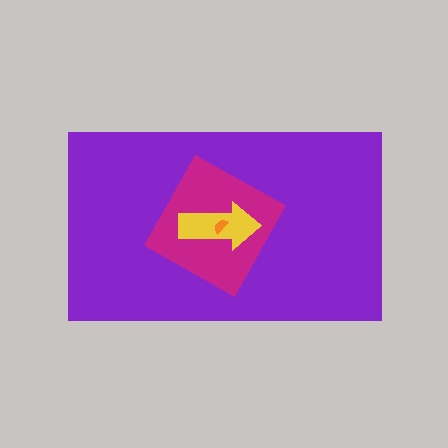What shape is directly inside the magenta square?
The yellow arrow.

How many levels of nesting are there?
4.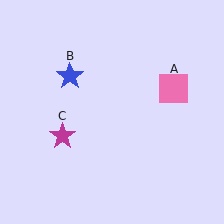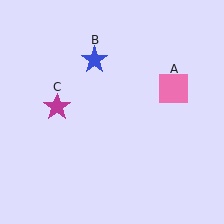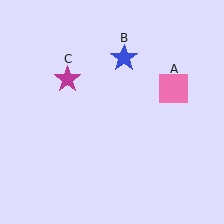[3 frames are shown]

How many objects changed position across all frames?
2 objects changed position: blue star (object B), magenta star (object C).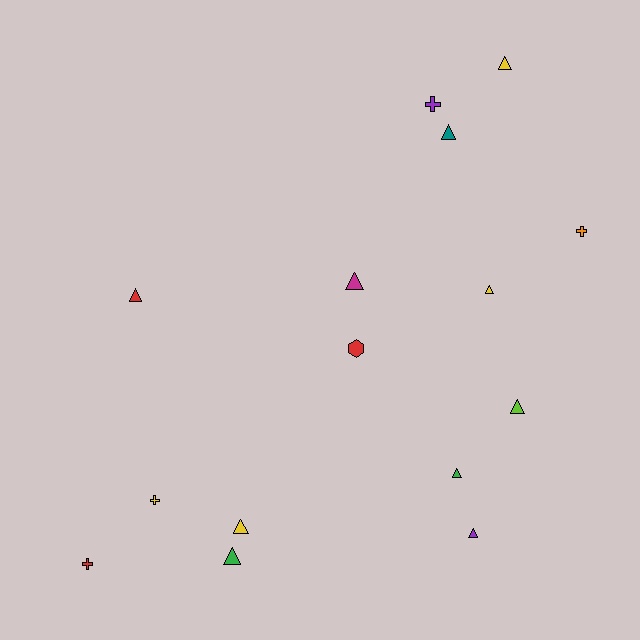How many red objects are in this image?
There are 3 red objects.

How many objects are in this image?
There are 15 objects.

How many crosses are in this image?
There are 4 crosses.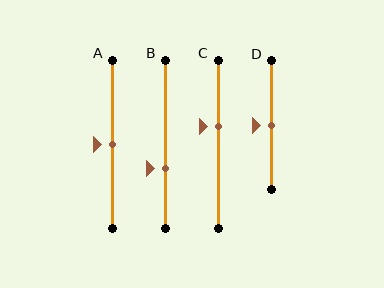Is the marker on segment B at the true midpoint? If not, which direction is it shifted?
No, the marker on segment B is shifted downward by about 15% of the segment length.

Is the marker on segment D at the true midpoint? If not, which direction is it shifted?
Yes, the marker on segment D is at the true midpoint.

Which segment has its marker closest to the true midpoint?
Segment A has its marker closest to the true midpoint.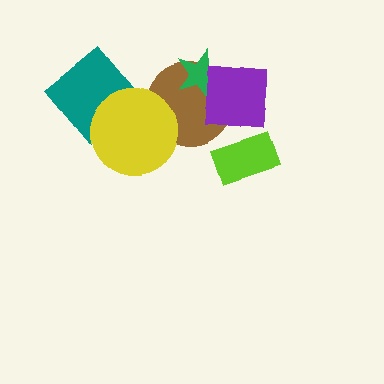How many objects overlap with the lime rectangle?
1 object overlaps with the lime rectangle.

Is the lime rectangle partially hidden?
Yes, it is partially covered by another shape.